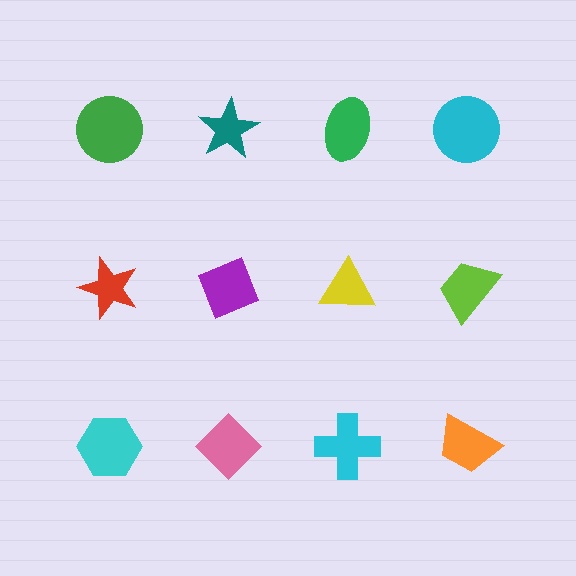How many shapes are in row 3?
4 shapes.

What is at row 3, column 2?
A pink diamond.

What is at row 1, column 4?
A cyan circle.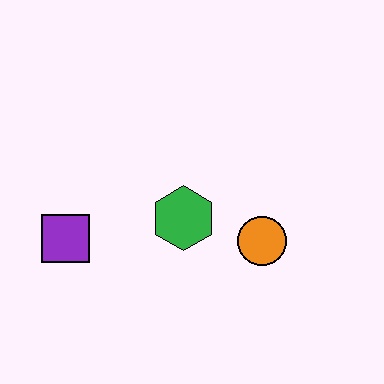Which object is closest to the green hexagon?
The orange circle is closest to the green hexagon.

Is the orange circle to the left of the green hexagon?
No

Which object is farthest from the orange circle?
The purple square is farthest from the orange circle.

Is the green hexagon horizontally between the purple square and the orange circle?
Yes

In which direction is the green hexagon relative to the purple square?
The green hexagon is to the right of the purple square.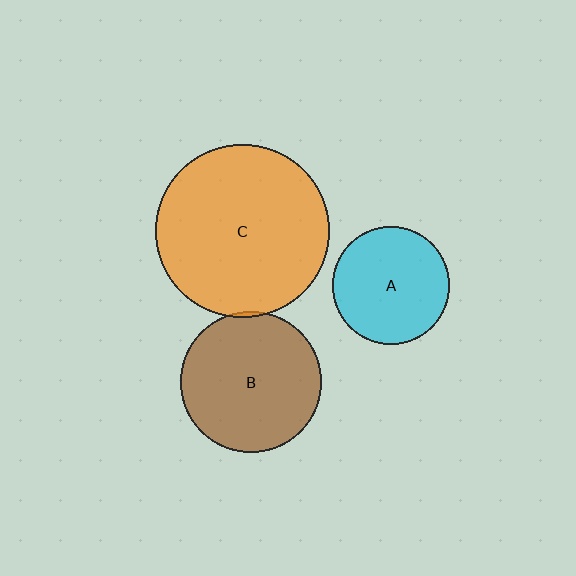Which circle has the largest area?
Circle C (orange).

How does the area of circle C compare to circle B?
Approximately 1.5 times.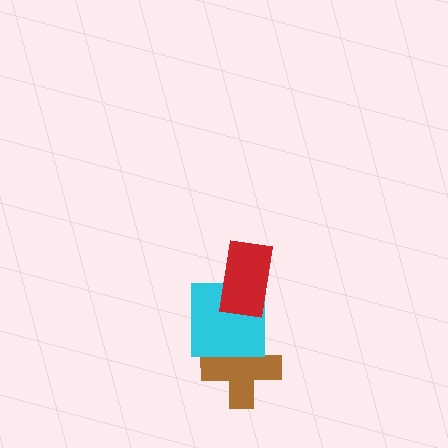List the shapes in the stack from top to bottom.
From top to bottom: the red rectangle, the cyan square, the brown cross.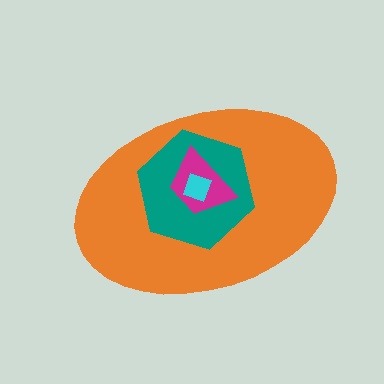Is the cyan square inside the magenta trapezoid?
Yes.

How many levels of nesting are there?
4.